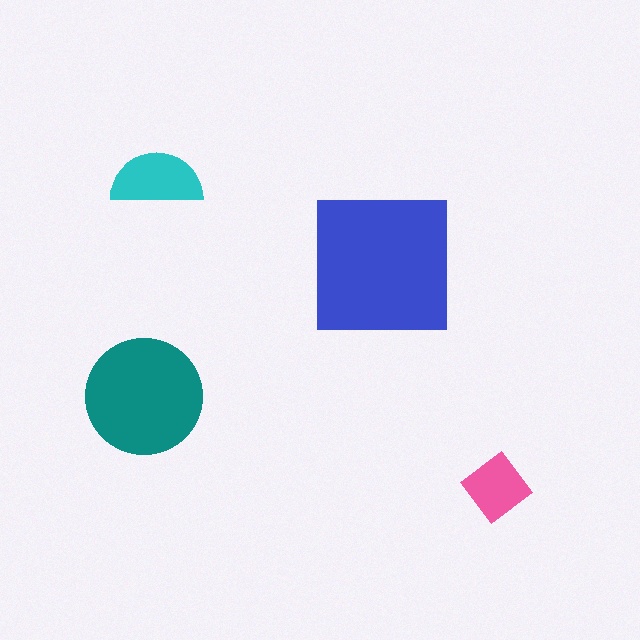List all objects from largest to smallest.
The blue square, the teal circle, the cyan semicircle, the pink diamond.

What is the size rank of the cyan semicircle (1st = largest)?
3rd.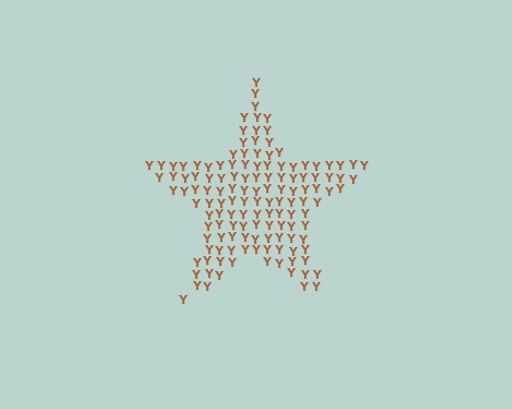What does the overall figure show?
The overall figure shows a star.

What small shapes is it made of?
It is made of small letter Y's.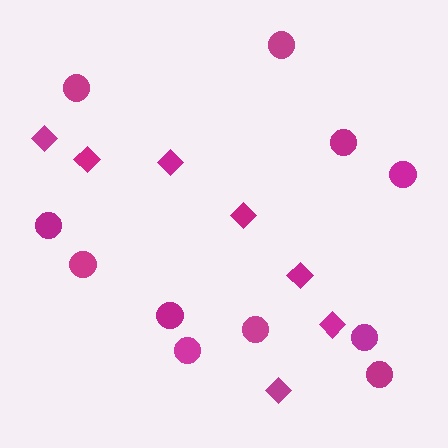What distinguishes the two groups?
There are 2 groups: one group of circles (11) and one group of diamonds (7).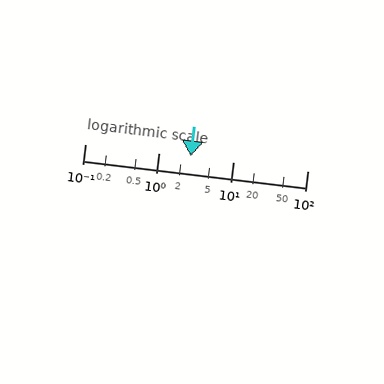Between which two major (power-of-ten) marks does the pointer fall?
The pointer is between 1 and 10.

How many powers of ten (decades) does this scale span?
The scale spans 3 decades, from 0.1 to 100.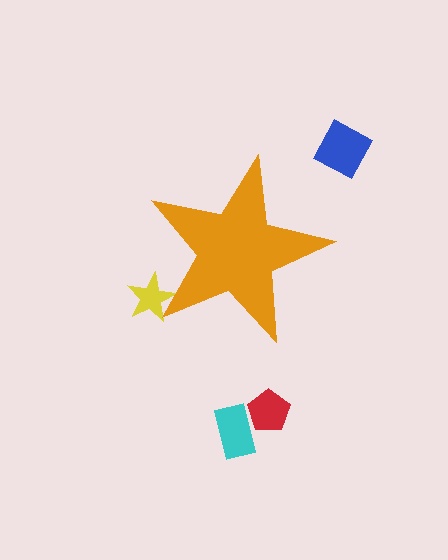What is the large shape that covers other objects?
An orange star.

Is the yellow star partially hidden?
Yes, the yellow star is partially hidden behind the orange star.